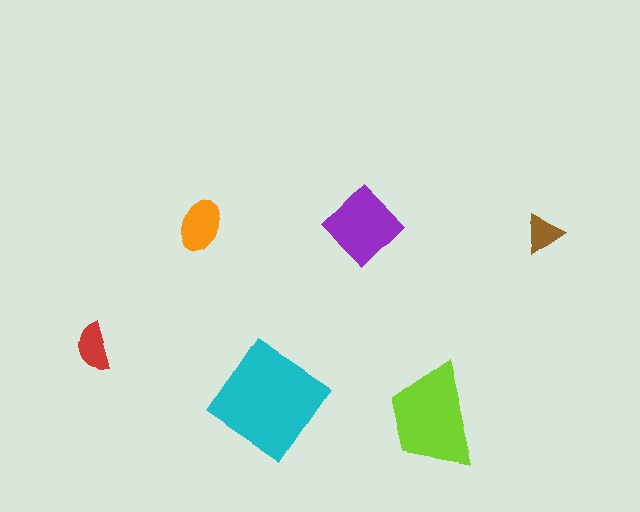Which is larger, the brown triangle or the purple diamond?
The purple diamond.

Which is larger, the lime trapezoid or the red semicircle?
The lime trapezoid.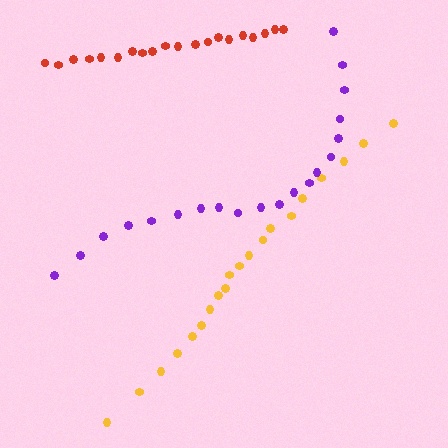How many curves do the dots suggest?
There are 3 distinct paths.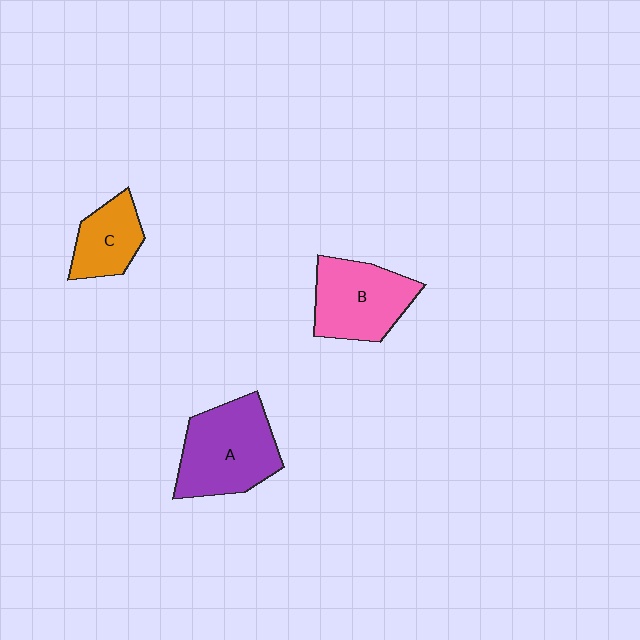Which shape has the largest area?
Shape A (purple).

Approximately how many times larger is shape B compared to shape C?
Approximately 1.5 times.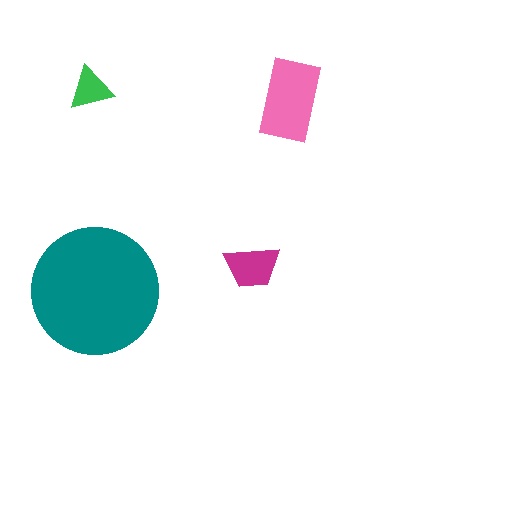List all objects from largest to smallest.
The teal circle, the pink rectangle, the magenta trapezoid, the green triangle.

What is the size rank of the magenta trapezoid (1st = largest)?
3rd.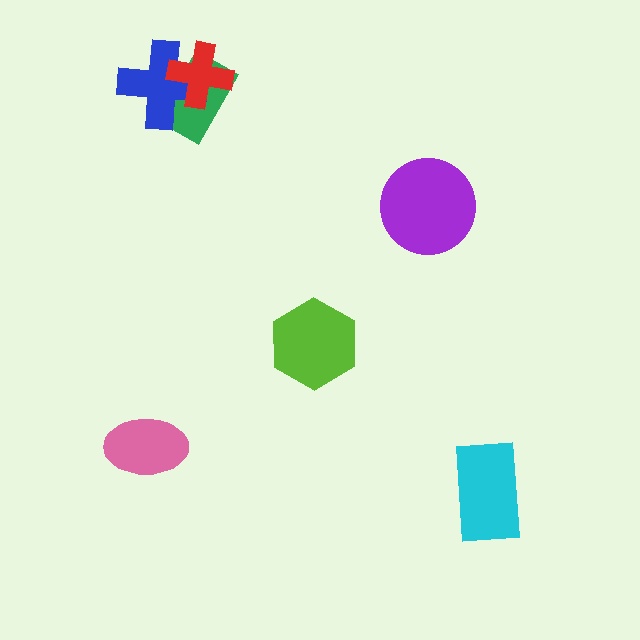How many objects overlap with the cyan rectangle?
0 objects overlap with the cyan rectangle.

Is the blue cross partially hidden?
Yes, it is partially covered by another shape.